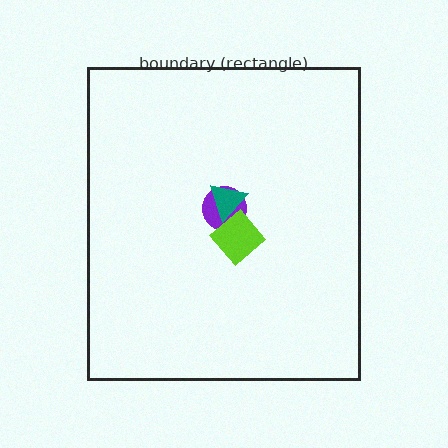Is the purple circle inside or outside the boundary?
Inside.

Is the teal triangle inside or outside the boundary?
Inside.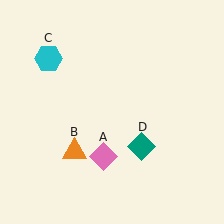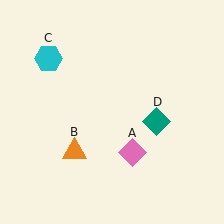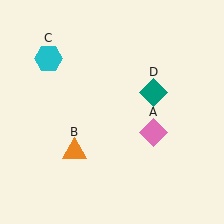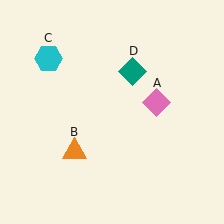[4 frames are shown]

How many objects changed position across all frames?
2 objects changed position: pink diamond (object A), teal diamond (object D).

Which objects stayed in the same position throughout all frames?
Orange triangle (object B) and cyan hexagon (object C) remained stationary.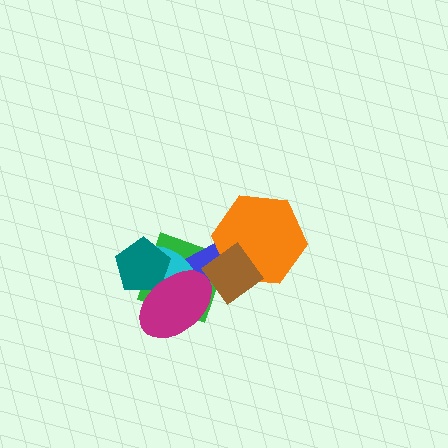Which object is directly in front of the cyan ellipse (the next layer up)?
The teal pentagon is directly in front of the cyan ellipse.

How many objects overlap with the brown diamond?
4 objects overlap with the brown diamond.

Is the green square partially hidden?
Yes, it is partially covered by another shape.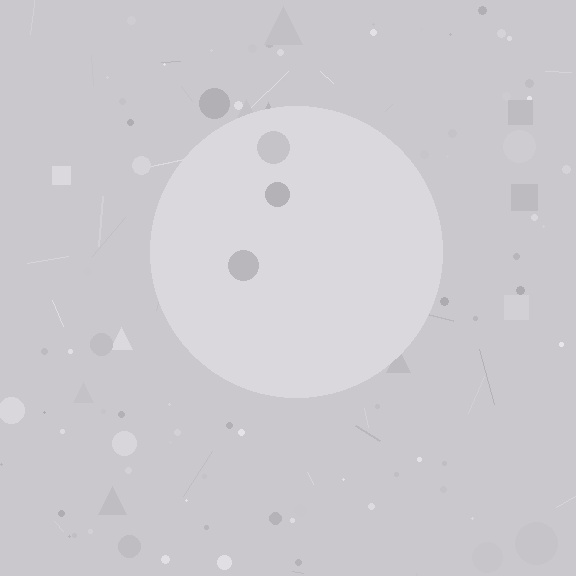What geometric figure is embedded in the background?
A circle is embedded in the background.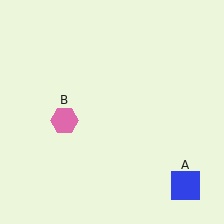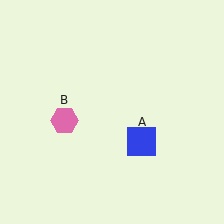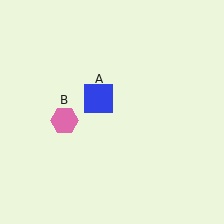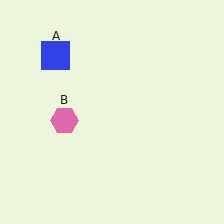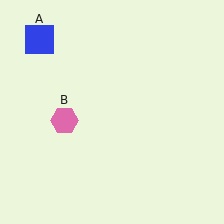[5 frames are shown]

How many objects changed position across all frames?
1 object changed position: blue square (object A).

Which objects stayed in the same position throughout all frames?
Pink hexagon (object B) remained stationary.